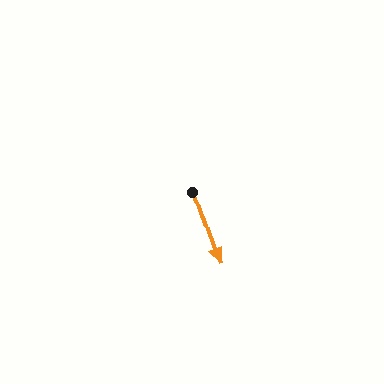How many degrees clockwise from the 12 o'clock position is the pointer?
Approximately 161 degrees.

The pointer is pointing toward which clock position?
Roughly 5 o'clock.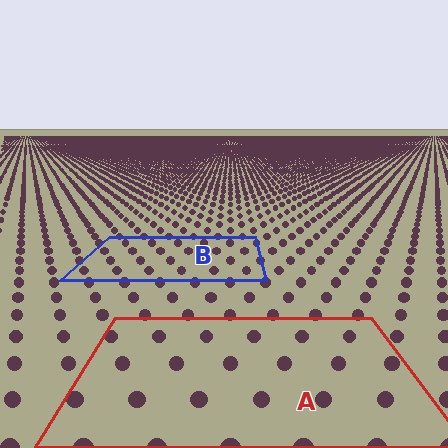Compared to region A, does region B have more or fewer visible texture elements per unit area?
Region B has more texture elements per unit area — they are packed more densely because it is farther away.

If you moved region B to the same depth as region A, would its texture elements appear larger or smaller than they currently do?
They would appear larger. At a closer depth, the same texture elements are projected at a bigger on-screen size.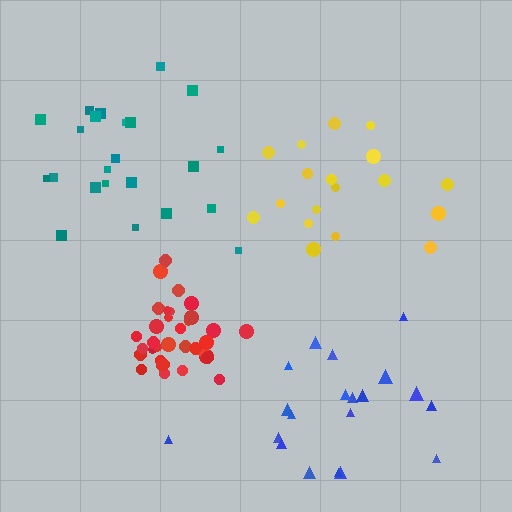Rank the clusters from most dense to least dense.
red, yellow, teal, blue.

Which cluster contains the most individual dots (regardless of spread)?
Red (34).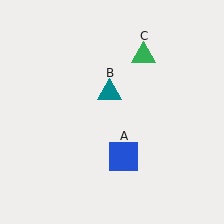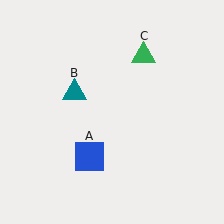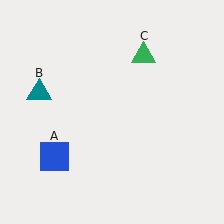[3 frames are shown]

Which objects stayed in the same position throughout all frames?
Green triangle (object C) remained stationary.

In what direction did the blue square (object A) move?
The blue square (object A) moved left.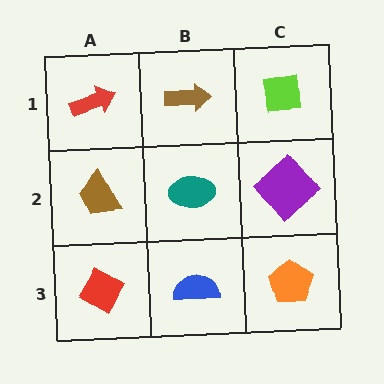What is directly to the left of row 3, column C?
A blue semicircle.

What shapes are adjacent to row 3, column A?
A brown trapezoid (row 2, column A), a blue semicircle (row 3, column B).